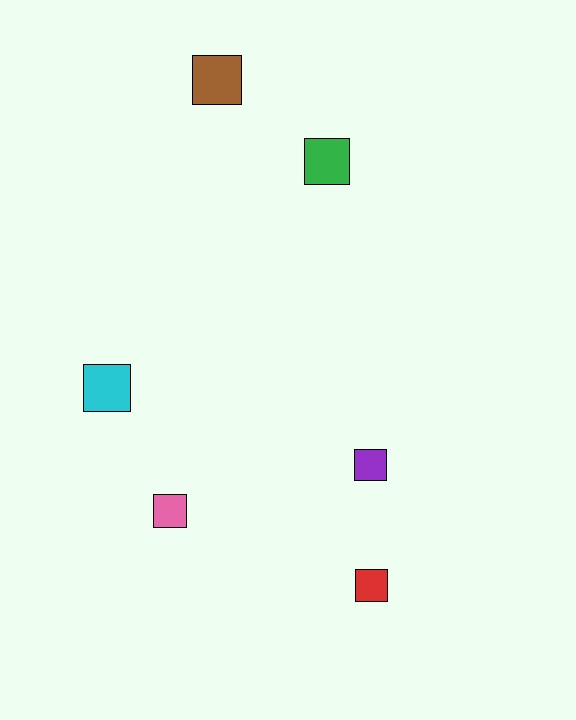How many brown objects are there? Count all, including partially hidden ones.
There is 1 brown object.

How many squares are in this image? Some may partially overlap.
There are 6 squares.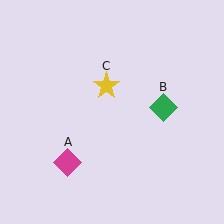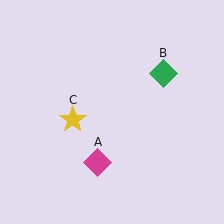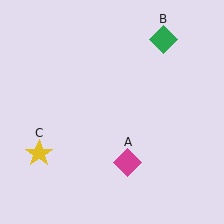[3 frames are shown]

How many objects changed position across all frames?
3 objects changed position: magenta diamond (object A), green diamond (object B), yellow star (object C).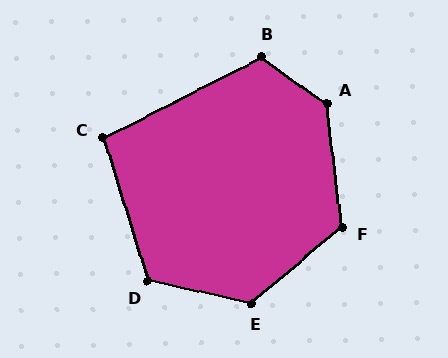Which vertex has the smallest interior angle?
C, at approximately 100 degrees.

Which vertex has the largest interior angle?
A, at approximately 132 degrees.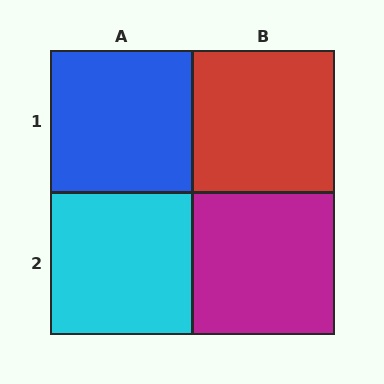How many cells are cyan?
1 cell is cyan.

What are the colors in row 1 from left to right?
Blue, red.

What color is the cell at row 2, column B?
Magenta.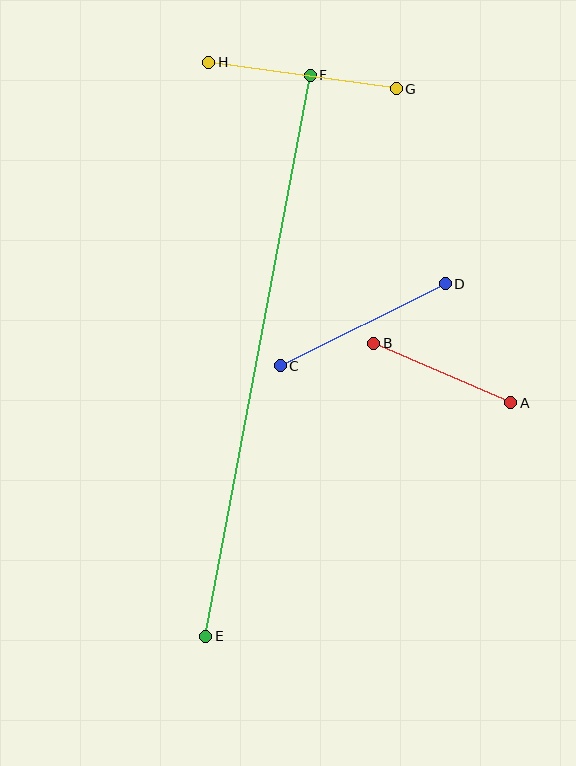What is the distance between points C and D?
The distance is approximately 184 pixels.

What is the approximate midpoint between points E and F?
The midpoint is at approximately (258, 356) pixels.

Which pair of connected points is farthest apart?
Points E and F are farthest apart.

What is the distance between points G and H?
The distance is approximately 189 pixels.